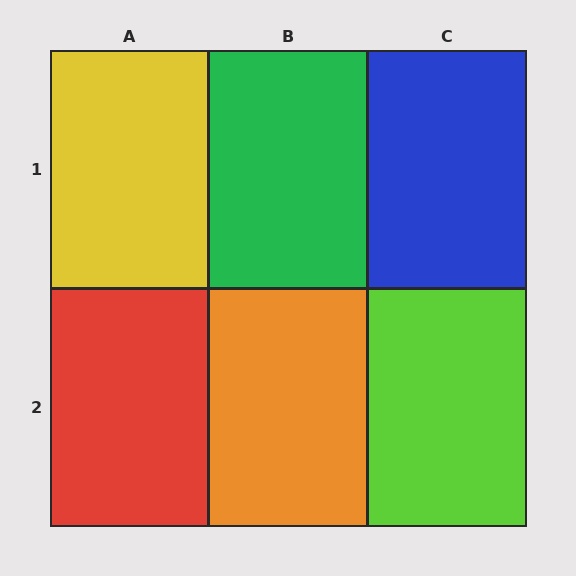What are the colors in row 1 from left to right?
Yellow, green, blue.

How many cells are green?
1 cell is green.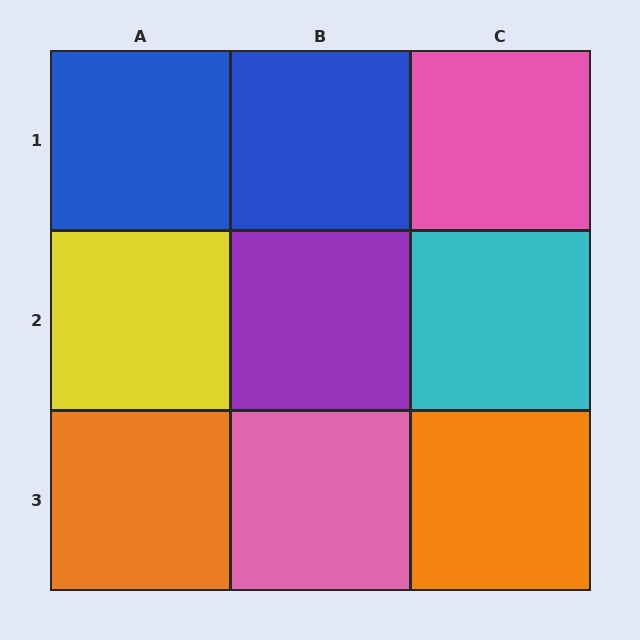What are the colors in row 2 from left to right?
Yellow, purple, cyan.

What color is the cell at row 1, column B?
Blue.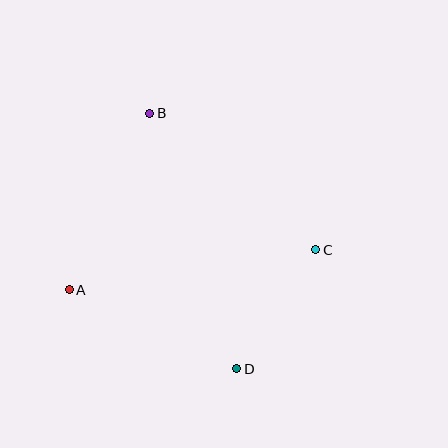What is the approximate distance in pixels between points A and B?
The distance between A and B is approximately 194 pixels.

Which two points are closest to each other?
Points C and D are closest to each other.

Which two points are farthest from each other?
Points B and D are farthest from each other.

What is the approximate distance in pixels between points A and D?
The distance between A and D is approximately 185 pixels.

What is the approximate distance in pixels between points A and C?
The distance between A and C is approximately 250 pixels.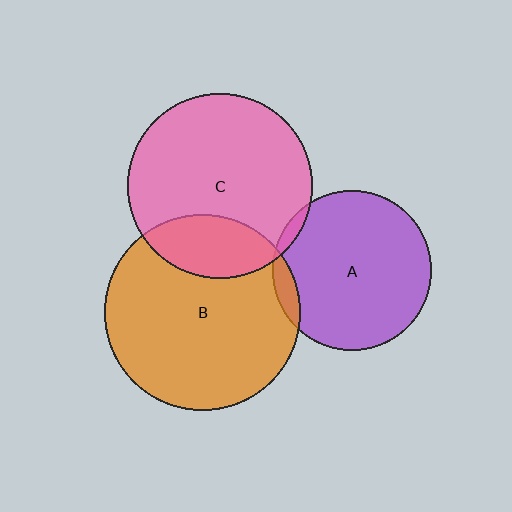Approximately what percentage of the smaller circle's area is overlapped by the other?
Approximately 5%.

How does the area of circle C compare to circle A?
Approximately 1.3 times.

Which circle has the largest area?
Circle B (orange).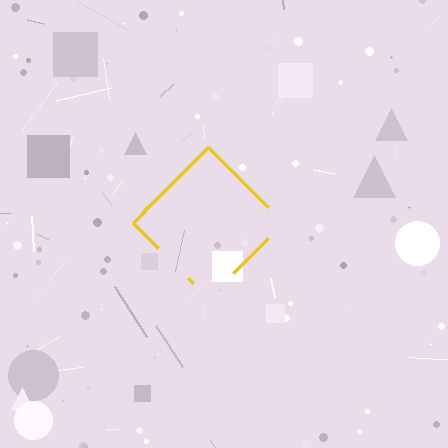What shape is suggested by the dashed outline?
The dashed outline suggests a diamond.